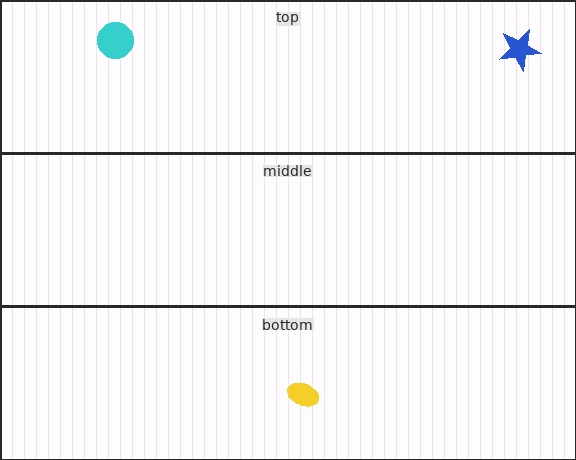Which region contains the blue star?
The top region.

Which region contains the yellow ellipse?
The bottom region.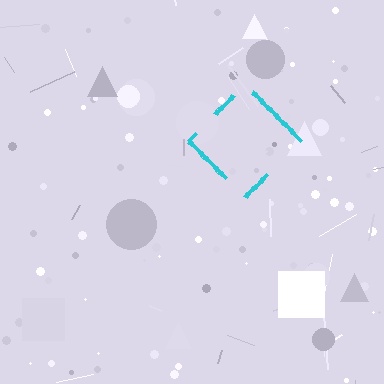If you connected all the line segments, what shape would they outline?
They would outline a diamond.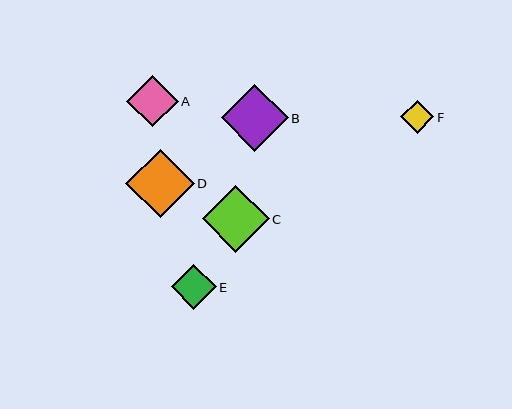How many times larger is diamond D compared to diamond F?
Diamond D is approximately 2.1 times the size of diamond F.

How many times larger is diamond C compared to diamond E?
Diamond C is approximately 1.5 times the size of diamond E.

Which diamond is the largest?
Diamond D is the largest with a size of approximately 68 pixels.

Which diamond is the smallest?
Diamond F is the smallest with a size of approximately 33 pixels.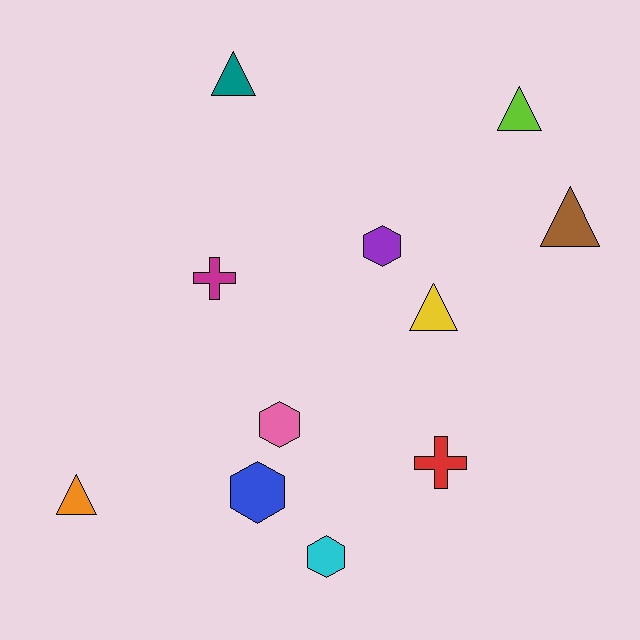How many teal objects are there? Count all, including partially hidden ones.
There is 1 teal object.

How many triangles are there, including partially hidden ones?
There are 5 triangles.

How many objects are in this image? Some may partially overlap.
There are 11 objects.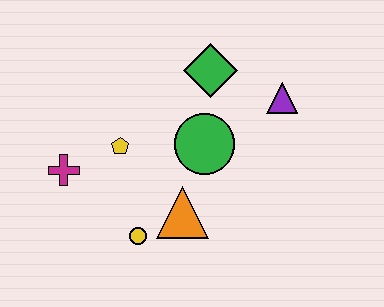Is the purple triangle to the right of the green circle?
Yes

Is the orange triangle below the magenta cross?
Yes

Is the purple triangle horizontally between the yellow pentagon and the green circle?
No